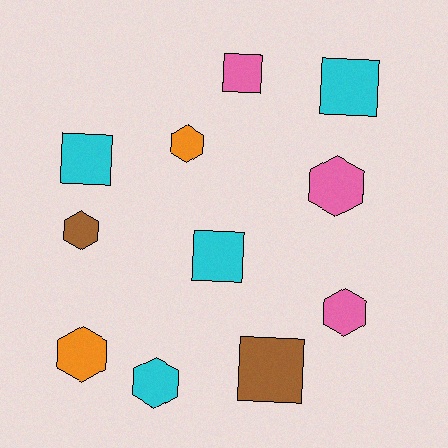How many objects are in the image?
There are 11 objects.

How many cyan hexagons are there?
There is 1 cyan hexagon.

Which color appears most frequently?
Cyan, with 4 objects.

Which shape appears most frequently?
Hexagon, with 6 objects.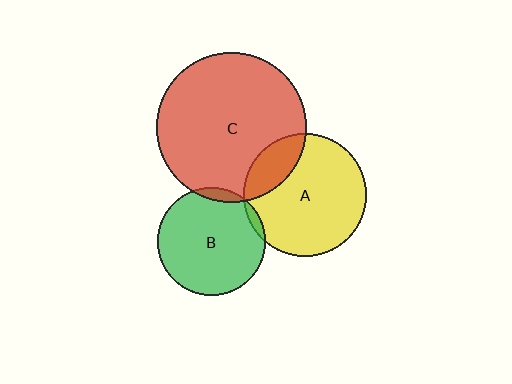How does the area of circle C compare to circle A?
Approximately 1.5 times.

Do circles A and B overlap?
Yes.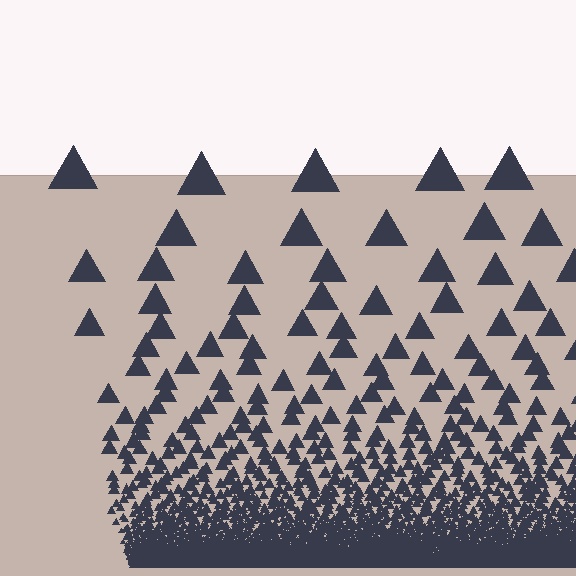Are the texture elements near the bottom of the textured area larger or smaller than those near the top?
Smaller. The gradient is inverted — elements near the bottom are smaller and denser.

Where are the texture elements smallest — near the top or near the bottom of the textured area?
Near the bottom.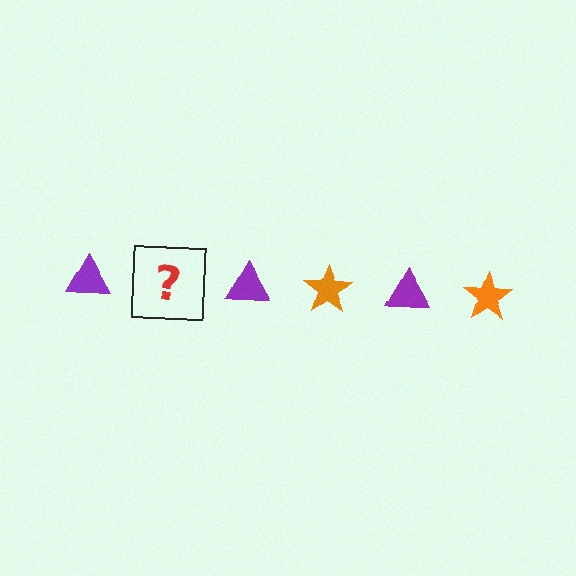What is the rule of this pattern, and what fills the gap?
The rule is that the pattern alternates between purple triangle and orange star. The gap should be filled with an orange star.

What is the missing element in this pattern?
The missing element is an orange star.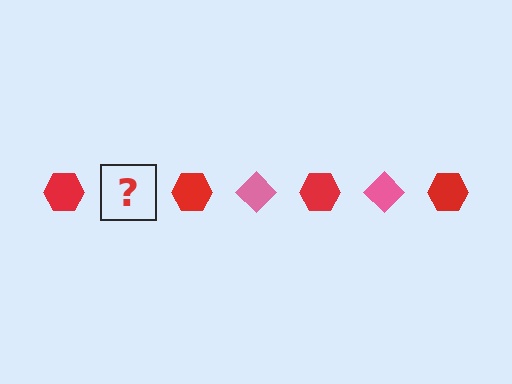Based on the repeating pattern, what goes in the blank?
The blank should be a pink diamond.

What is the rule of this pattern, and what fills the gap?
The rule is that the pattern alternates between red hexagon and pink diamond. The gap should be filled with a pink diamond.